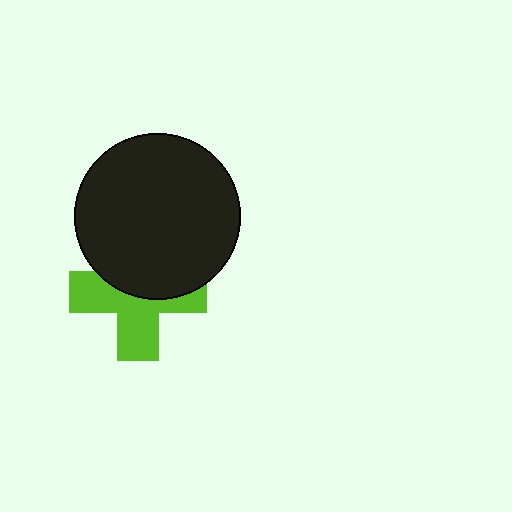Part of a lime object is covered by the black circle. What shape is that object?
It is a cross.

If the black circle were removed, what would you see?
You would see the complete lime cross.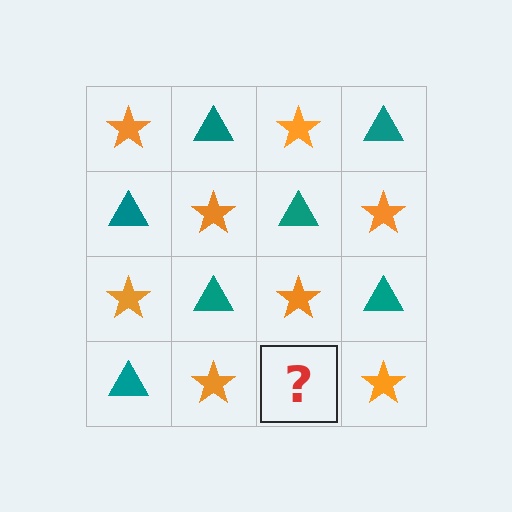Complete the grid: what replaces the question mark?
The question mark should be replaced with a teal triangle.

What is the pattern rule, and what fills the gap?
The rule is that it alternates orange star and teal triangle in a checkerboard pattern. The gap should be filled with a teal triangle.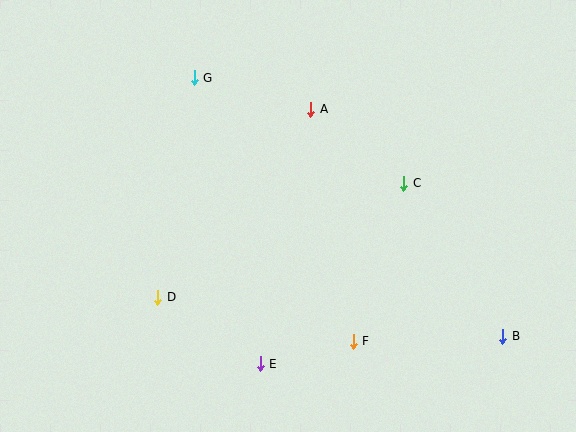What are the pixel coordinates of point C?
Point C is at (404, 183).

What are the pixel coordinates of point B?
Point B is at (503, 336).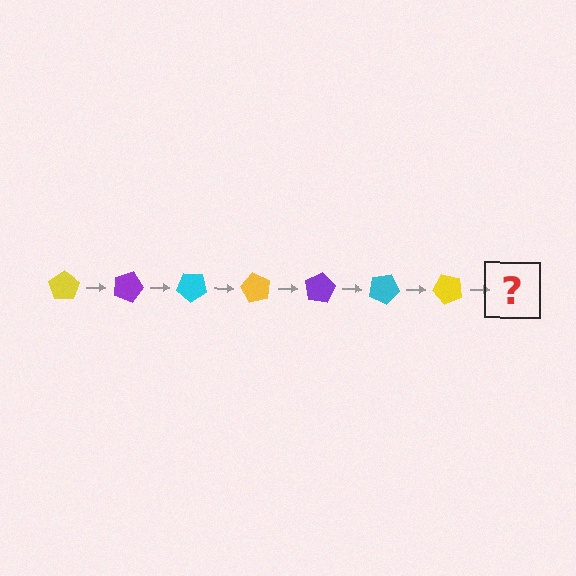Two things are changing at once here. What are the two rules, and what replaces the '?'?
The two rules are that it rotates 20 degrees each step and the color cycles through yellow, purple, and cyan. The '?' should be a purple pentagon, rotated 140 degrees from the start.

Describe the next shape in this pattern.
It should be a purple pentagon, rotated 140 degrees from the start.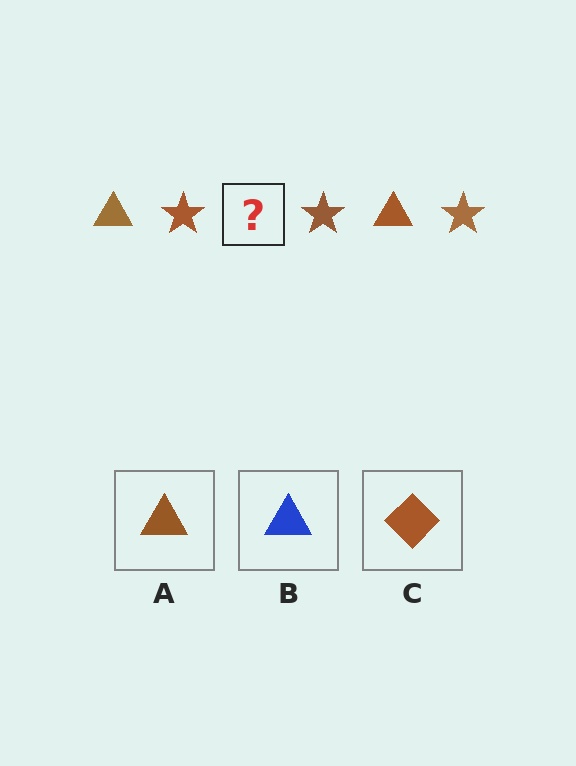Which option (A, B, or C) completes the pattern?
A.